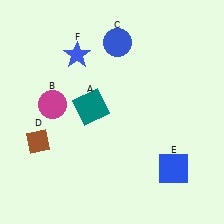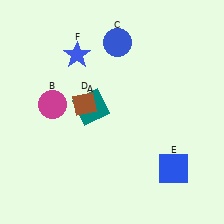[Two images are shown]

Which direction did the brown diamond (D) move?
The brown diamond (D) moved right.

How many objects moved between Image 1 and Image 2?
1 object moved between the two images.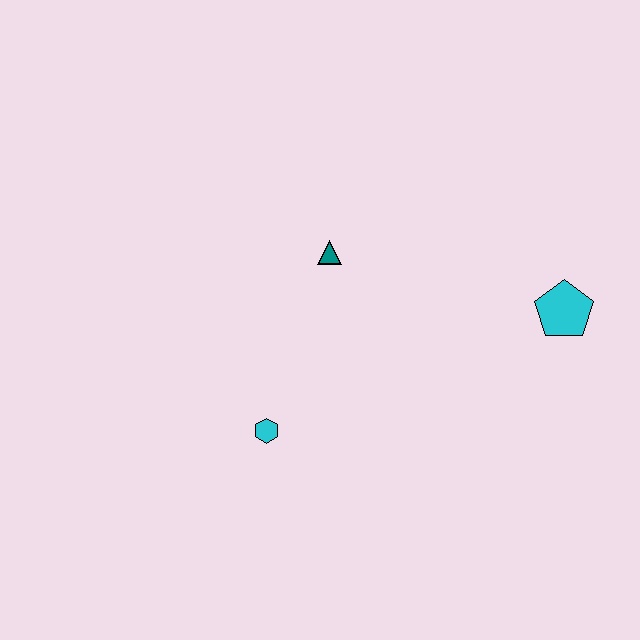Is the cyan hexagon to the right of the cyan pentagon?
No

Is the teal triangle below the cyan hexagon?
No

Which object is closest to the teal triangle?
The cyan hexagon is closest to the teal triangle.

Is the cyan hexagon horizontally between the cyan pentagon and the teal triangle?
No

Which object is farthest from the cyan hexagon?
The cyan pentagon is farthest from the cyan hexagon.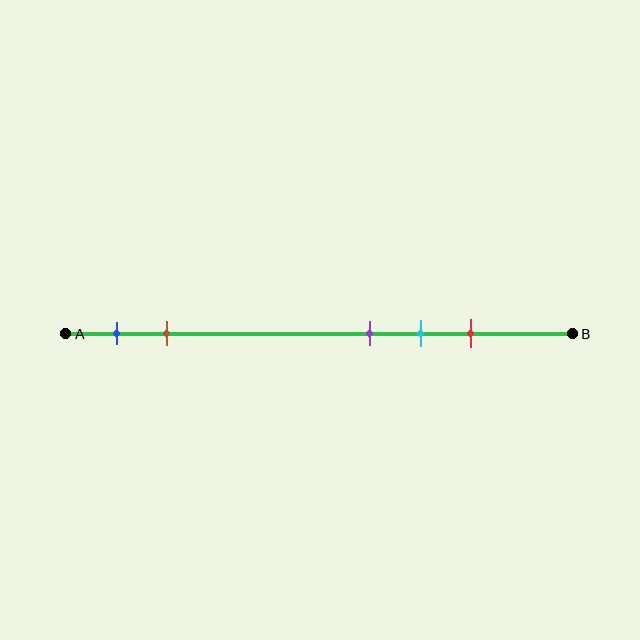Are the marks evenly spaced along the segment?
No, the marks are not evenly spaced.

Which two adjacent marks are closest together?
The purple and cyan marks are the closest adjacent pair.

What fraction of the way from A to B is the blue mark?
The blue mark is approximately 10% (0.1) of the way from A to B.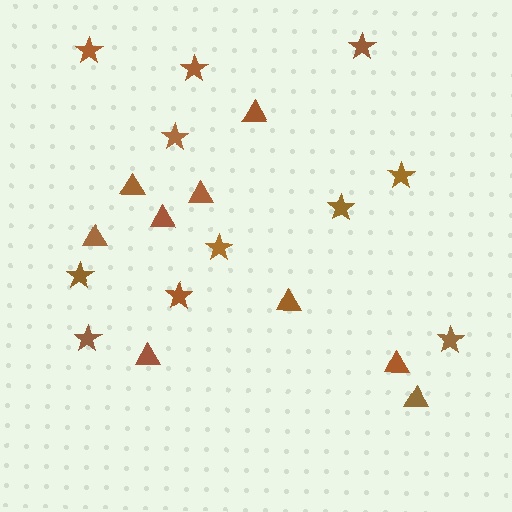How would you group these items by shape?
There are 2 groups: one group of triangles (9) and one group of stars (11).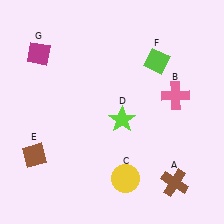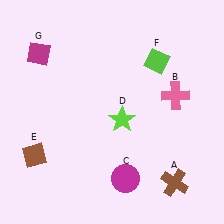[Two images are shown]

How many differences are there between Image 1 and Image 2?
There is 1 difference between the two images.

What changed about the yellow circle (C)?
In Image 1, C is yellow. In Image 2, it changed to magenta.